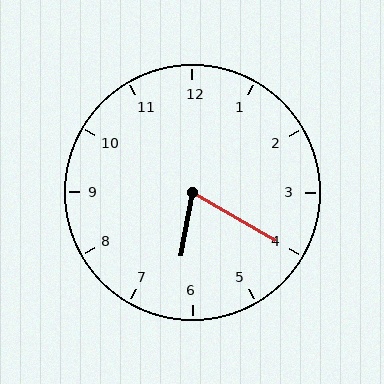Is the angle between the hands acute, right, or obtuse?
It is acute.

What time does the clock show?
6:20.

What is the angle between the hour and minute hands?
Approximately 70 degrees.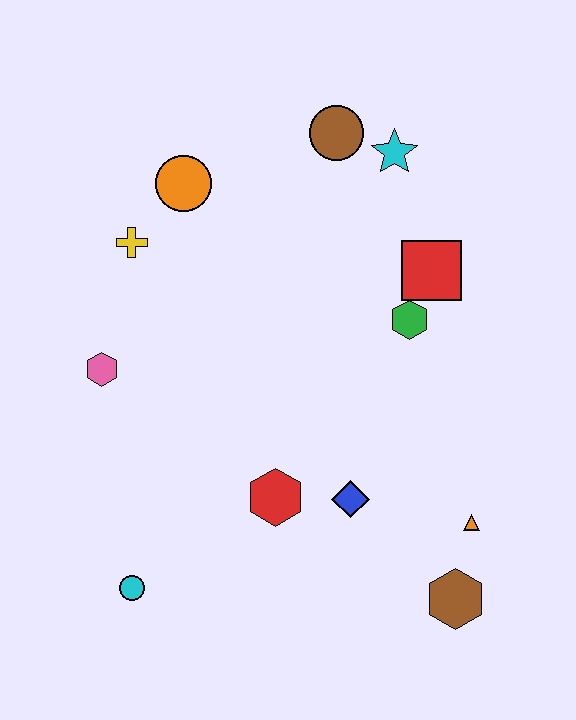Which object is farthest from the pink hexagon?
The brown hexagon is farthest from the pink hexagon.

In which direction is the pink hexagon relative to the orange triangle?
The pink hexagon is to the left of the orange triangle.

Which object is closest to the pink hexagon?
The yellow cross is closest to the pink hexagon.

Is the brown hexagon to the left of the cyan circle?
No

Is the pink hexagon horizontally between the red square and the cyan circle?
No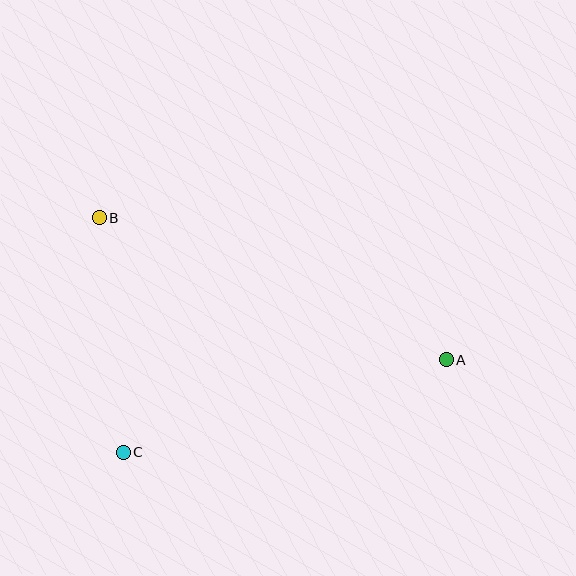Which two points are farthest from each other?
Points A and B are farthest from each other.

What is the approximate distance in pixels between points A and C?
The distance between A and C is approximately 336 pixels.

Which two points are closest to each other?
Points B and C are closest to each other.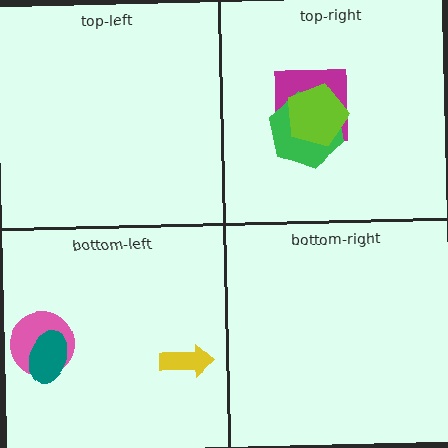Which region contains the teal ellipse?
The bottom-left region.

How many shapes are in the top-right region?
3.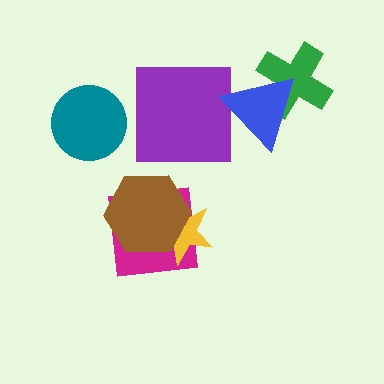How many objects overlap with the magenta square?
2 objects overlap with the magenta square.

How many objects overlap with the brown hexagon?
2 objects overlap with the brown hexagon.